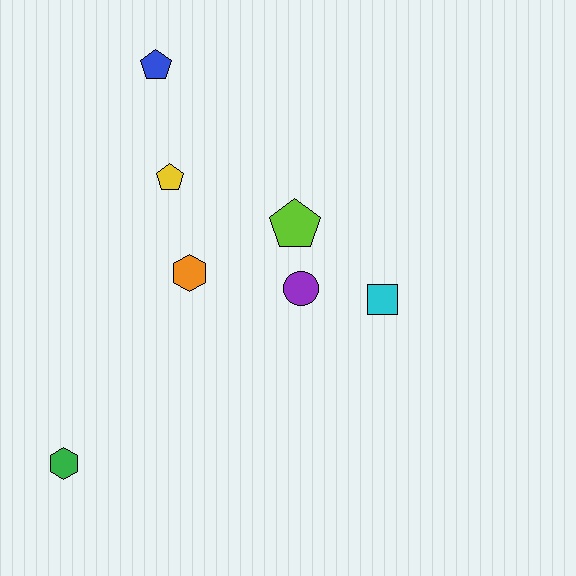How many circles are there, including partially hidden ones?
There is 1 circle.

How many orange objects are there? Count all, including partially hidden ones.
There is 1 orange object.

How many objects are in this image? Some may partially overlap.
There are 7 objects.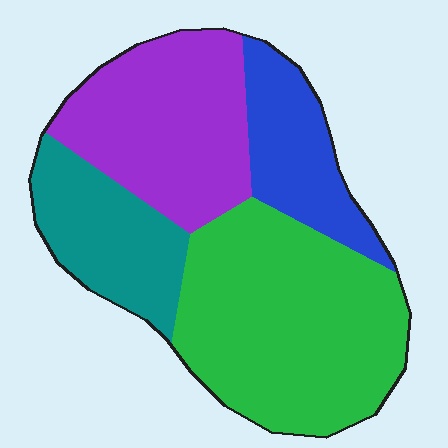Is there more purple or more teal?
Purple.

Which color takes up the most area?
Green, at roughly 40%.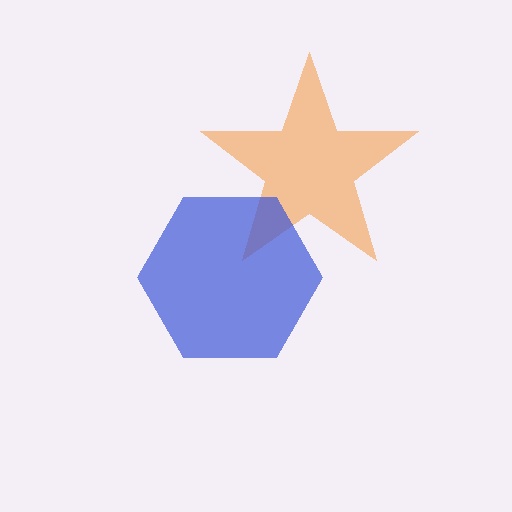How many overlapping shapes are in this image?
There are 2 overlapping shapes in the image.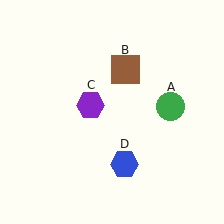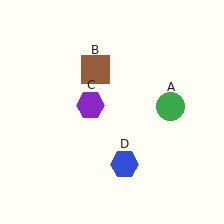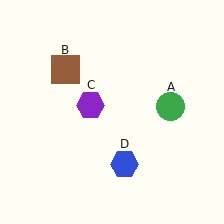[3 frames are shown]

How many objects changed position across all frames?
1 object changed position: brown square (object B).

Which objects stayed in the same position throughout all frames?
Green circle (object A) and purple hexagon (object C) and blue hexagon (object D) remained stationary.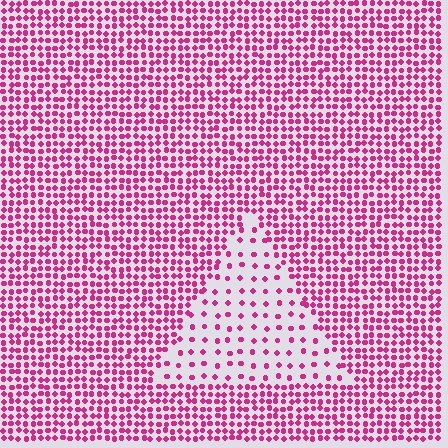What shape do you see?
I see a triangle.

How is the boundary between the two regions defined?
The boundary is defined by a change in element density (approximately 2.8x ratio). All elements are the same color, size, and shape.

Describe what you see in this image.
The image contains small magenta elements arranged at two different densities. A triangle-shaped region is visible where the elements are less densely packed than the surrounding area.